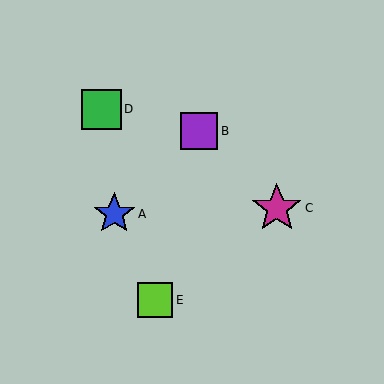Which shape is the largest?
The magenta star (labeled C) is the largest.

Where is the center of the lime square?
The center of the lime square is at (155, 300).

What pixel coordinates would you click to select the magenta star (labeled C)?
Click at (277, 208) to select the magenta star C.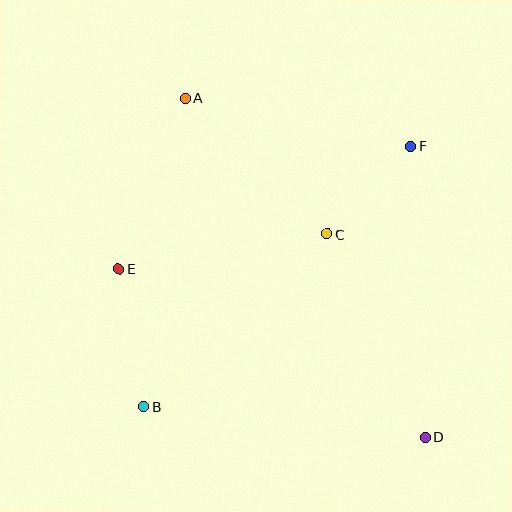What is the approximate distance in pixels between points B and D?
The distance between B and D is approximately 283 pixels.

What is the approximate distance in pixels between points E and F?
The distance between E and F is approximately 317 pixels.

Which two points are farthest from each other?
Points A and D are farthest from each other.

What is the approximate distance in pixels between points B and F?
The distance between B and F is approximately 373 pixels.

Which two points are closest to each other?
Points C and F are closest to each other.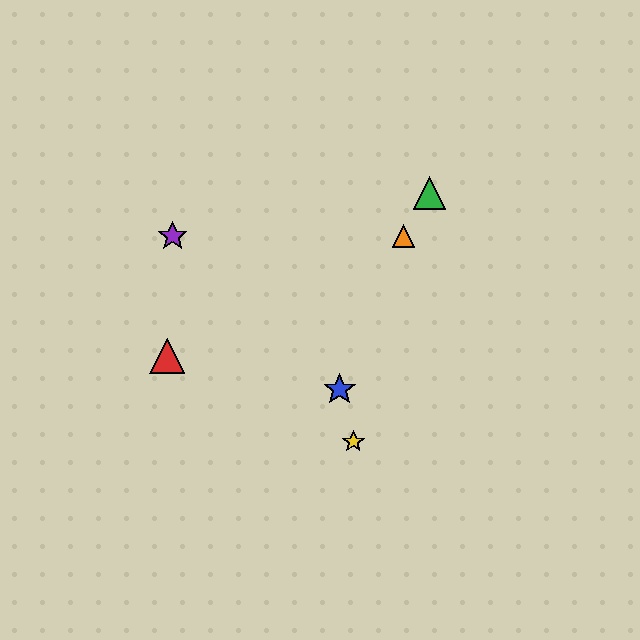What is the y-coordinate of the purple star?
The purple star is at y≈236.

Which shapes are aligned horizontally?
The purple star, the orange triangle are aligned horizontally.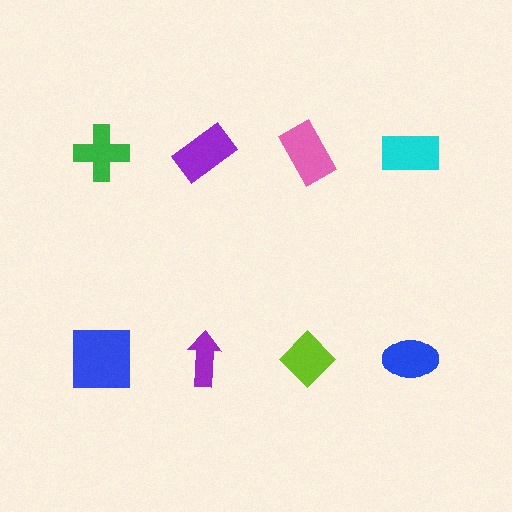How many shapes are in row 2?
4 shapes.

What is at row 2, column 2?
A purple arrow.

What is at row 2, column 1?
A blue square.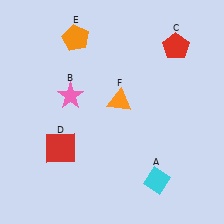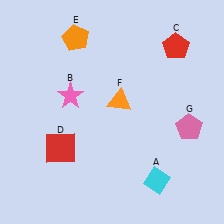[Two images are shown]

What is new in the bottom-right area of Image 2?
A pink pentagon (G) was added in the bottom-right area of Image 2.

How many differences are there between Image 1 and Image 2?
There is 1 difference between the two images.